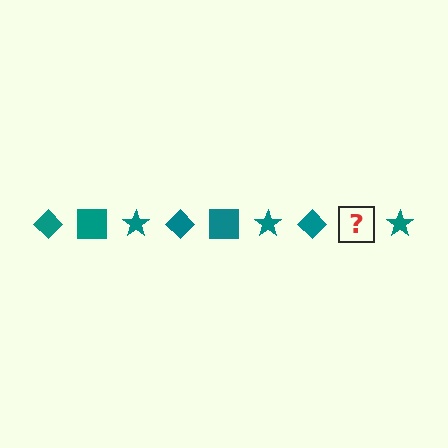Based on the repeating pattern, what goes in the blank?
The blank should be a teal square.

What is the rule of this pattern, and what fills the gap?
The rule is that the pattern cycles through diamond, square, star shapes in teal. The gap should be filled with a teal square.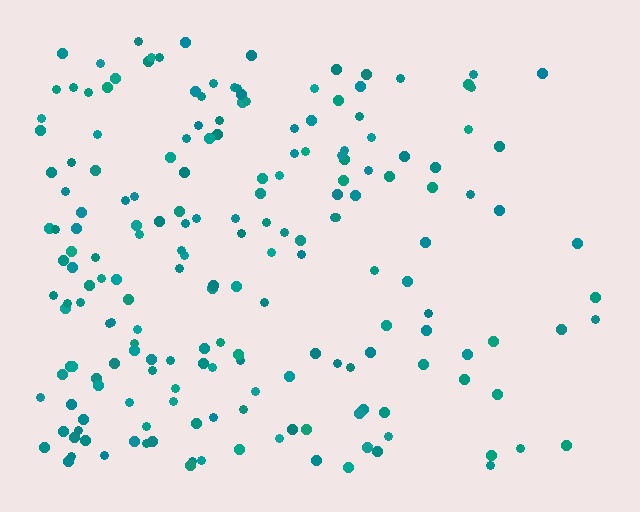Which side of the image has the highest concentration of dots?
The left.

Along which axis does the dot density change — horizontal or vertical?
Horizontal.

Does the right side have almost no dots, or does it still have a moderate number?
Still a moderate number, just noticeably fewer than the left.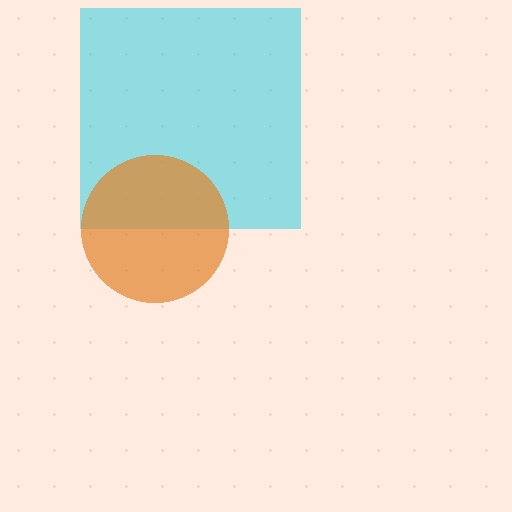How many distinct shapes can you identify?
There are 2 distinct shapes: a cyan square, an orange circle.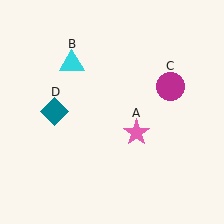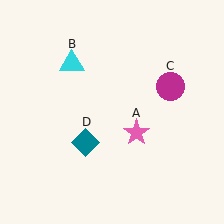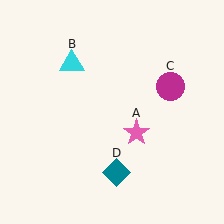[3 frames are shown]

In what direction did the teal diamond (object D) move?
The teal diamond (object D) moved down and to the right.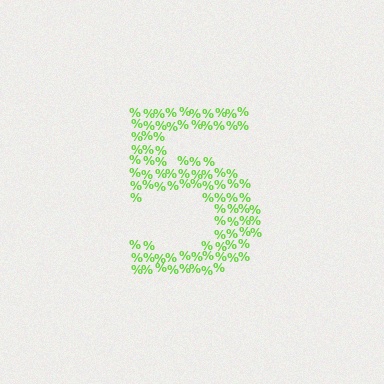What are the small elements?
The small elements are percent signs.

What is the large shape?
The large shape is the digit 5.